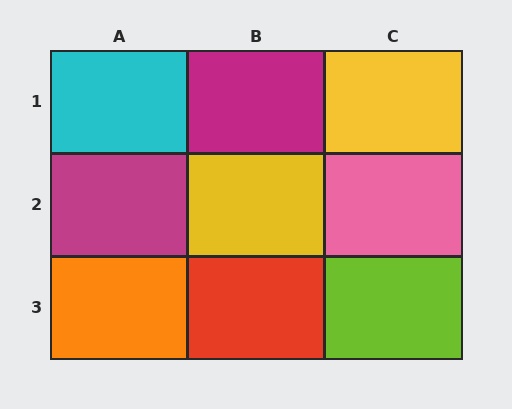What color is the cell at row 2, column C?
Pink.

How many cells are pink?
1 cell is pink.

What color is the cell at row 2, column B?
Yellow.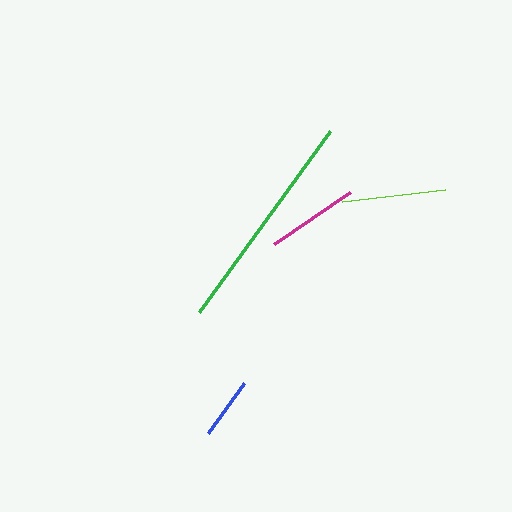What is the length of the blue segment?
The blue segment is approximately 62 pixels long.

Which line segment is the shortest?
The blue line is the shortest at approximately 62 pixels.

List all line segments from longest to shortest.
From longest to shortest: green, lime, magenta, blue.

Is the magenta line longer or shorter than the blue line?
The magenta line is longer than the blue line.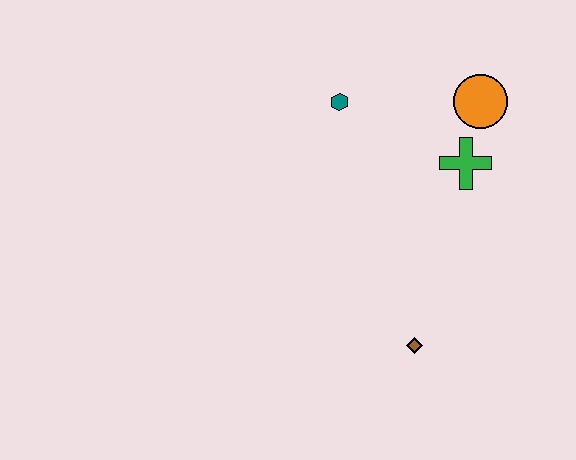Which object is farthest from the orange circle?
The brown diamond is farthest from the orange circle.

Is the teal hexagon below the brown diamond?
No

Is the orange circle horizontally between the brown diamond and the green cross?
No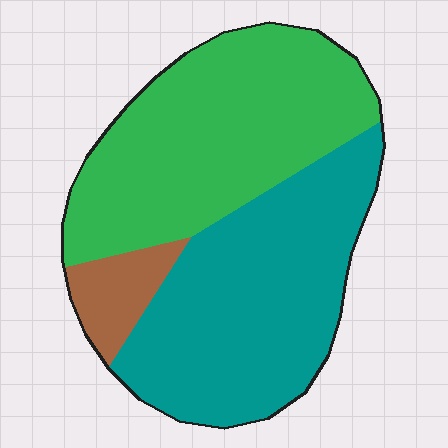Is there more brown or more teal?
Teal.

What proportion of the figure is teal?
Teal covers about 45% of the figure.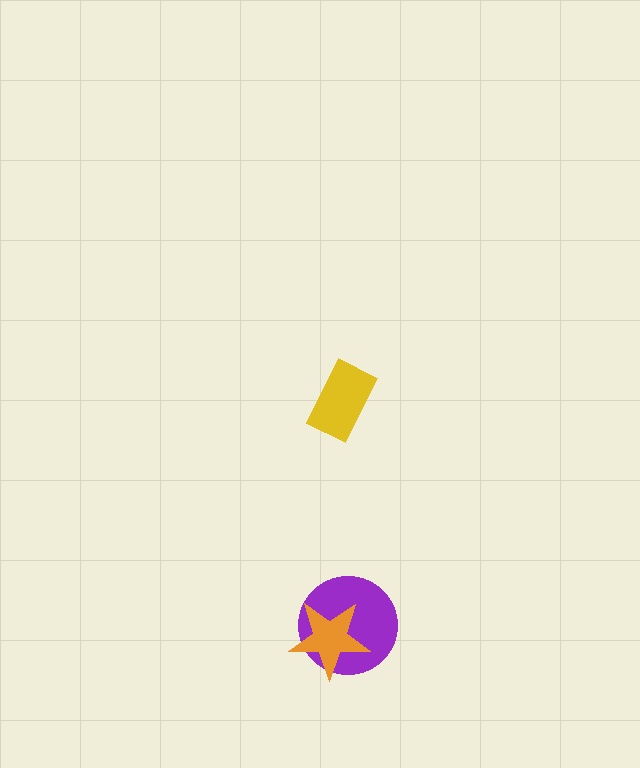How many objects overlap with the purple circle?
1 object overlaps with the purple circle.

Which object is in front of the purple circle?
The orange star is in front of the purple circle.